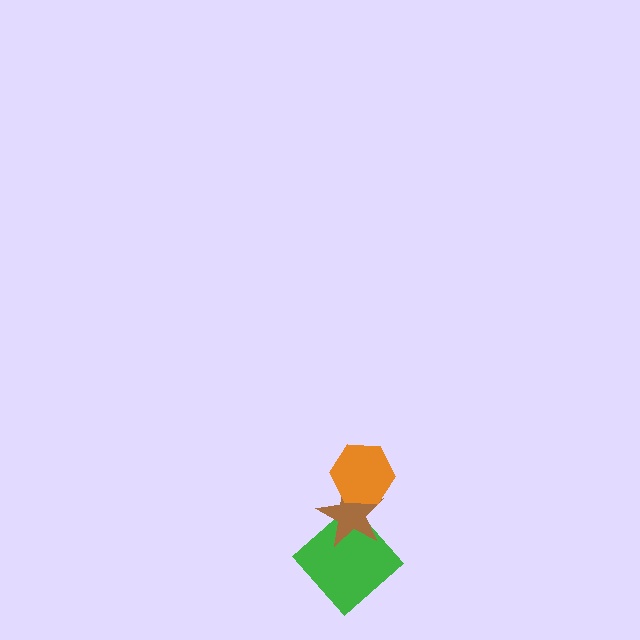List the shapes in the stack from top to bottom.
From top to bottom: the orange hexagon, the brown star, the green diamond.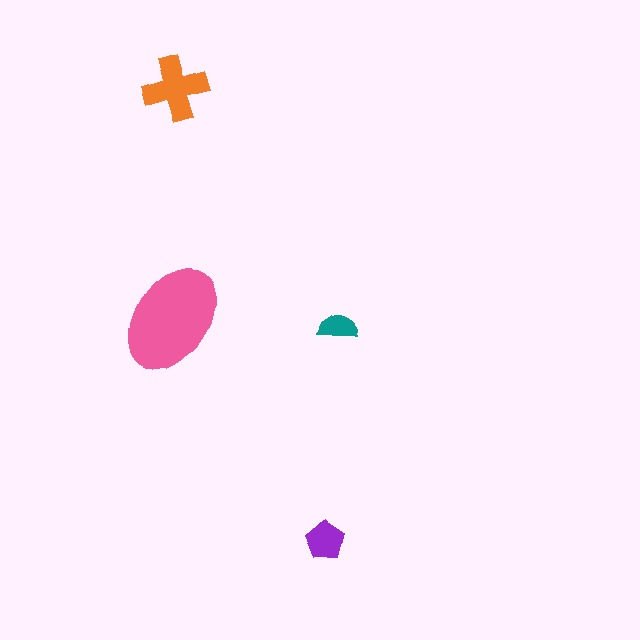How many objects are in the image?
There are 4 objects in the image.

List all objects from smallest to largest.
The teal semicircle, the purple pentagon, the orange cross, the pink ellipse.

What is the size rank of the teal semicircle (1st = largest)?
4th.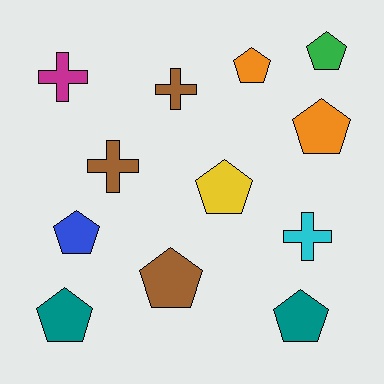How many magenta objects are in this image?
There is 1 magenta object.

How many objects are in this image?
There are 12 objects.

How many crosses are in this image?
There are 4 crosses.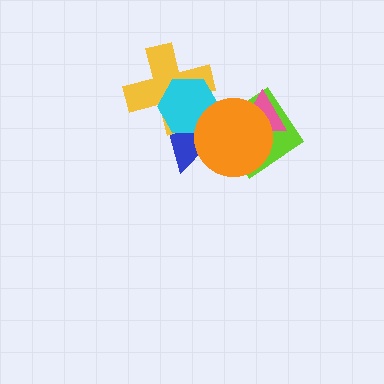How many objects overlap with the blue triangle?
4 objects overlap with the blue triangle.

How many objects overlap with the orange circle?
4 objects overlap with the orange circle.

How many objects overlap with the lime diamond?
3 objects overlap with the lime diamond.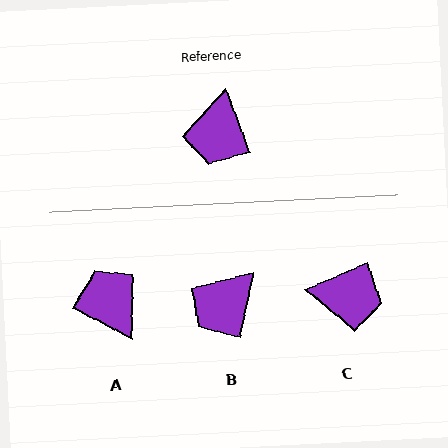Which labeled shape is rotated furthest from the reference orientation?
A, about 138 degrees away.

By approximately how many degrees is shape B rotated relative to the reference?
Approximately 32 degrees clockwise.